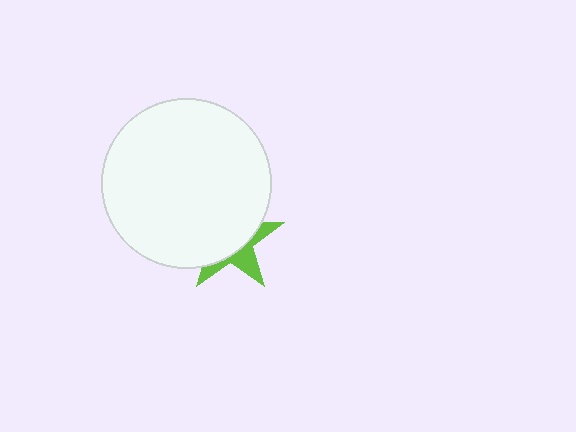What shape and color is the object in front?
The object in front is a white circle.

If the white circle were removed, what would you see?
You would see the complete lime star.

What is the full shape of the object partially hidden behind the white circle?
The partially hidden object is a lime star.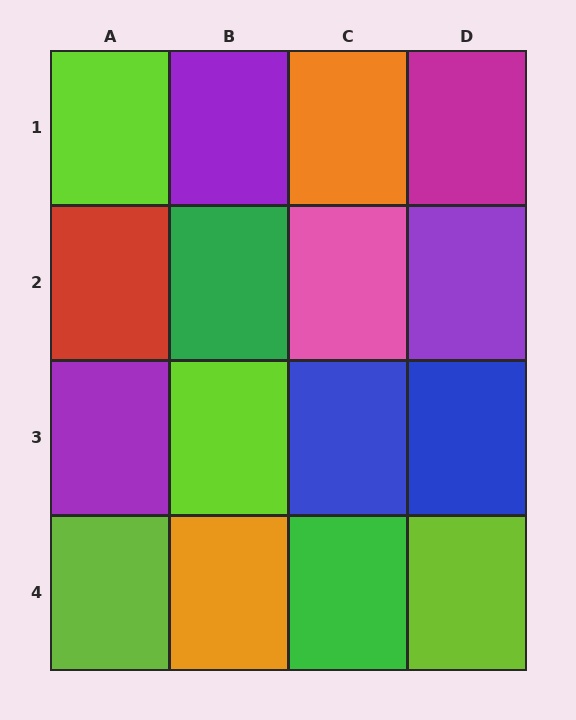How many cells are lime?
4 cells are lime.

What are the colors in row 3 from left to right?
Purple, lime, blue, blue.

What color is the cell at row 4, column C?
Green.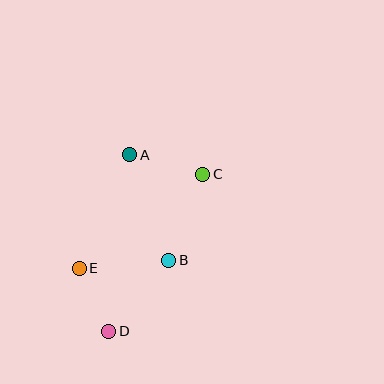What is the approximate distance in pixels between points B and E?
The distance between B and E is approximately 90 pixels.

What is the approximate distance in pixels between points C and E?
The distance between C and E is approximately 156 pixels.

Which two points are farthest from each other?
Points C and D are farthest from each other.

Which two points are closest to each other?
Points D and E are closest to each other.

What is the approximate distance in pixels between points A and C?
The distance between A and C is approximately 75 pixels.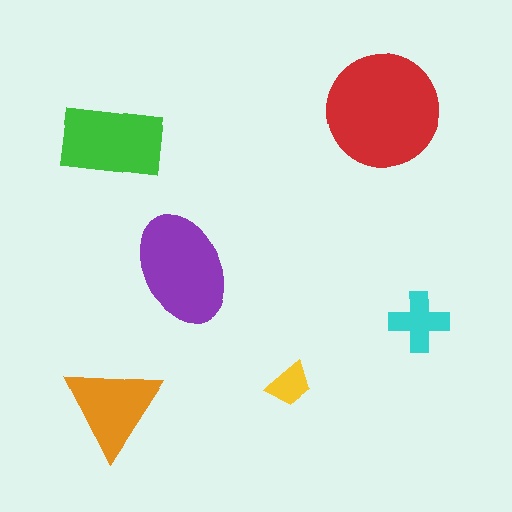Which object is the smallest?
The yellow trapezoid.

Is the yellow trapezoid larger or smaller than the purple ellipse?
Smaller.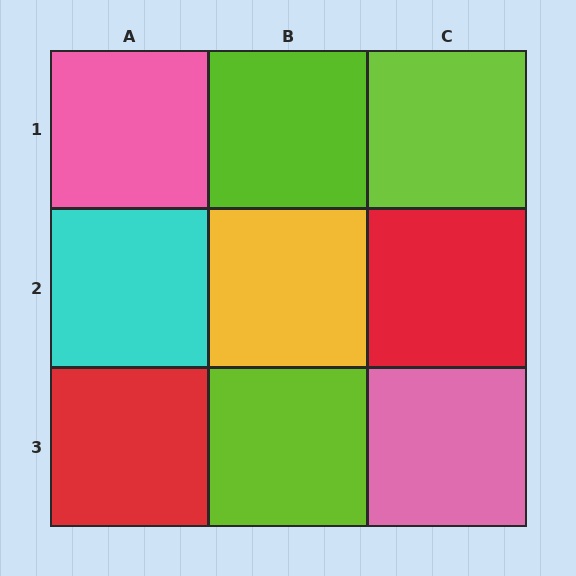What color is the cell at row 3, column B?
Lime.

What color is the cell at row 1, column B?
Lime.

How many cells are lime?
3 cells are lime.